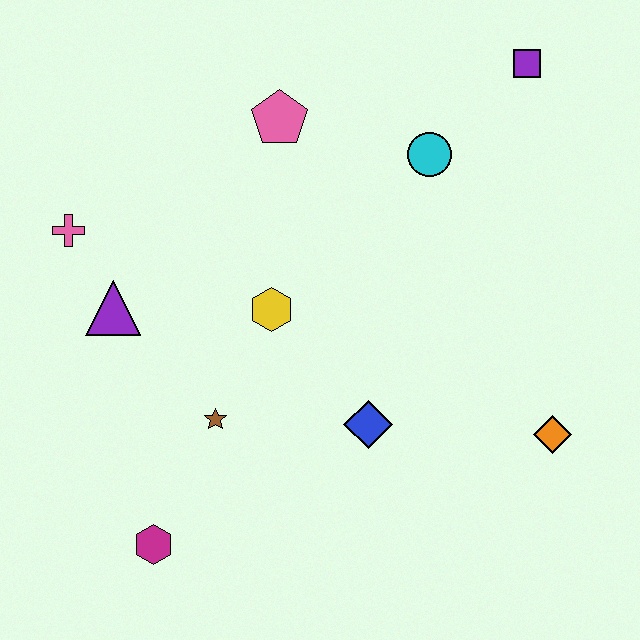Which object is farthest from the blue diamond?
The purple square is farthest from the blue diamond.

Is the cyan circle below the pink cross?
No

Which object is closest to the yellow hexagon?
The brown star is closest to the yellow hexagon.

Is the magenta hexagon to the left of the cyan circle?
Yes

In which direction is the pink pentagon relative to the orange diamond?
The pink pentagon is above the orange diamond.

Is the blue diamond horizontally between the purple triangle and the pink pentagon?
No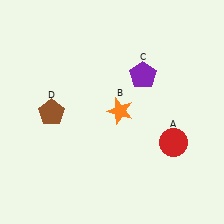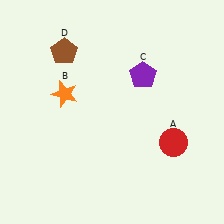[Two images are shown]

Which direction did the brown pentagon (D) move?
The brown pentagon (D) moved up.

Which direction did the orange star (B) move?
The orange star (B) moved left.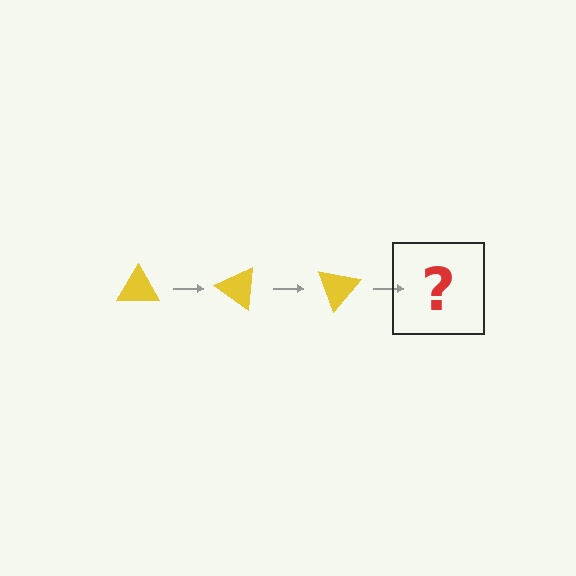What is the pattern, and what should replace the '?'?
The pattern is that the triangle rotates 35 degrees each step. The '?' should be a yellow triangle rotated 105 degrees.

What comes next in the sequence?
The next element should be a yellow triangle rotated 105 degrees.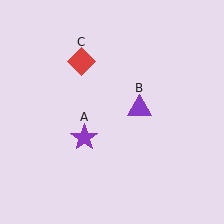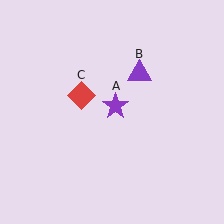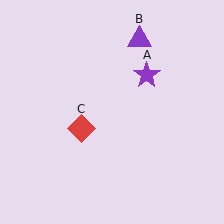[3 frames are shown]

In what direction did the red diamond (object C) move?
The red diamond (object C) moved down.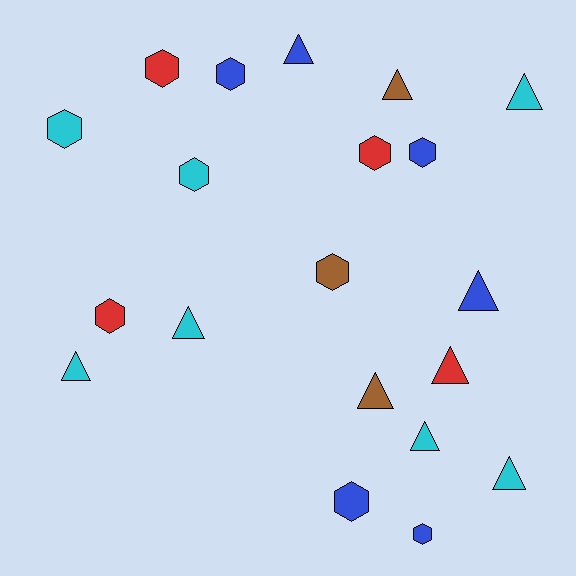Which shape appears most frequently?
Triangle, with 10 objects.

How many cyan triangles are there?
There are 5 cyan triangles.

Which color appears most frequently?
Cyan, with 7 objects.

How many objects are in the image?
There are 20 objects.